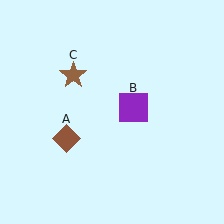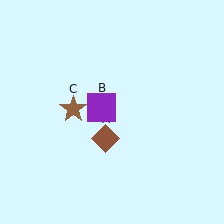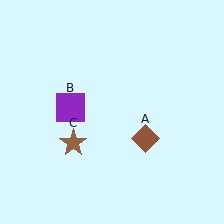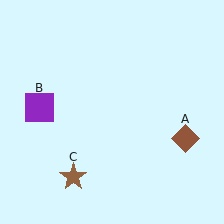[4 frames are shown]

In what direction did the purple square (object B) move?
The purple square (object B) moved left.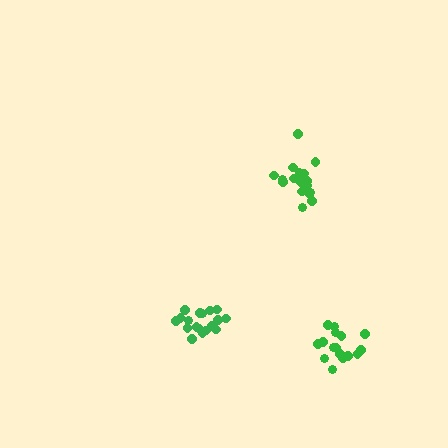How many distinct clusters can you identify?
There are 3 distinct clusters.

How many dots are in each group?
Group 1: 18 dots, Group 2: 17 dots, Group 3: 18 dots (53 total).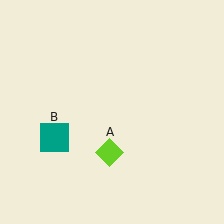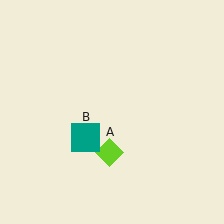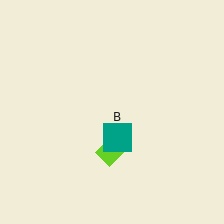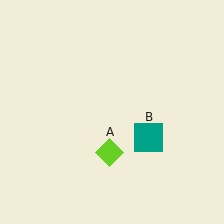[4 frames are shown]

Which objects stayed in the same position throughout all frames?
Lime diamond (object A) remained stationary.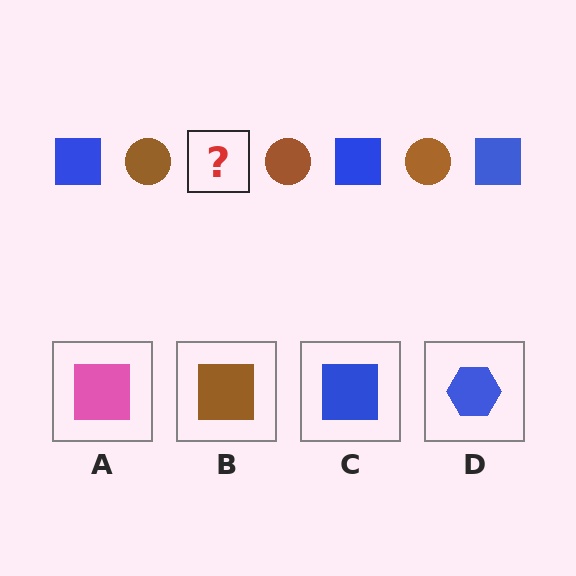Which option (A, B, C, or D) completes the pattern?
C.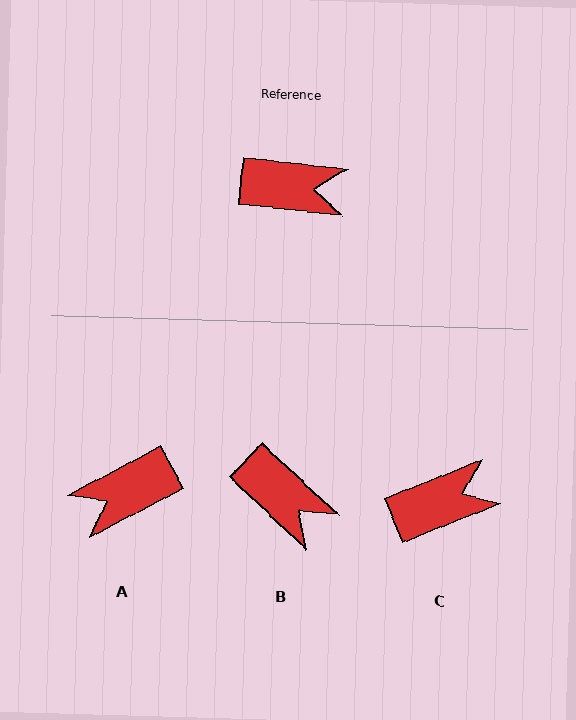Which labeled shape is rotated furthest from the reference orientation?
A, about 146 degrees away.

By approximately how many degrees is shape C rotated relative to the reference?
Approximately 28 degrees counter-clockwise.